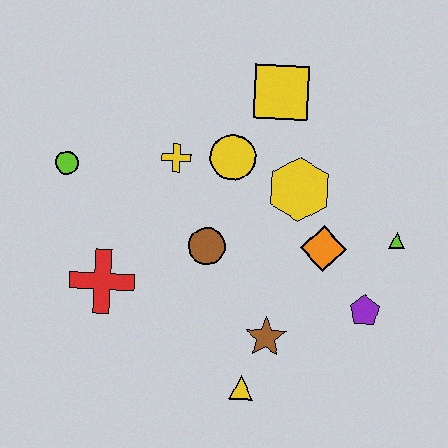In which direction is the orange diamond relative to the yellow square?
The orange diamond is below the yellow square.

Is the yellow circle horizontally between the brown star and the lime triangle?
No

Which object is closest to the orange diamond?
The yellow hexagon is closest to the orange diamond.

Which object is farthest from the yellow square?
The yellow triangle is farthest from the yellow square.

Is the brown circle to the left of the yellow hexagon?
Yes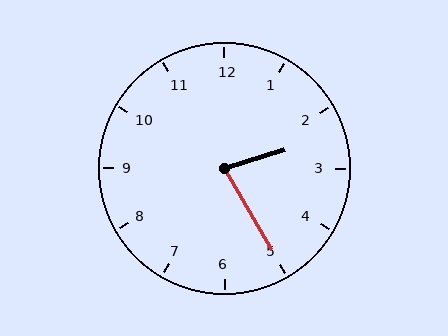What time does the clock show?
2:25.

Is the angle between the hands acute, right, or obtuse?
It is acute.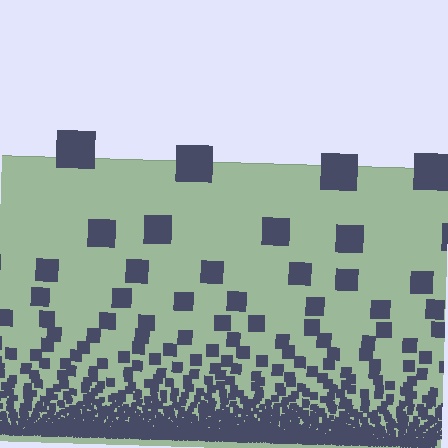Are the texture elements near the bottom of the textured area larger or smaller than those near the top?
Smaller. The gradient is inverted — elements near the bottom are smaller and denser.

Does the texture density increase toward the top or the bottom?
Density increases toward the bottom.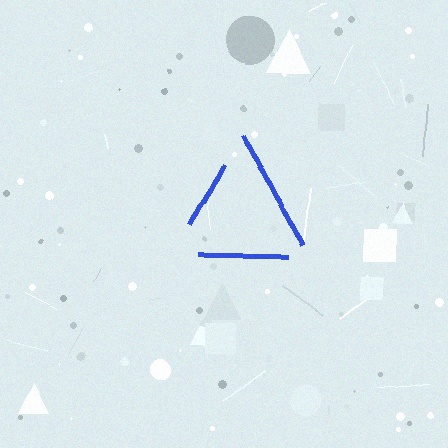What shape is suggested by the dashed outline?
The dashed outline suggests a triangle.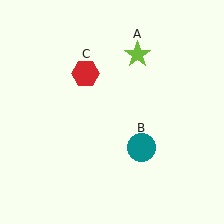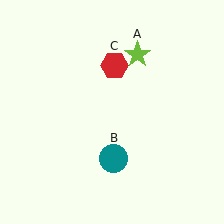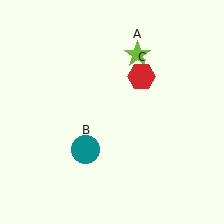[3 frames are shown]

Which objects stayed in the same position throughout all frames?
Lime star (object A) remained stationary.